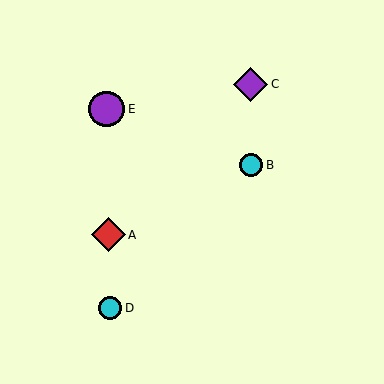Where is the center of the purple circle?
The center of the purple circle is at (107, 109).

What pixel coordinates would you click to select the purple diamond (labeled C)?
Click at (250, 84) to select the purple diamond C.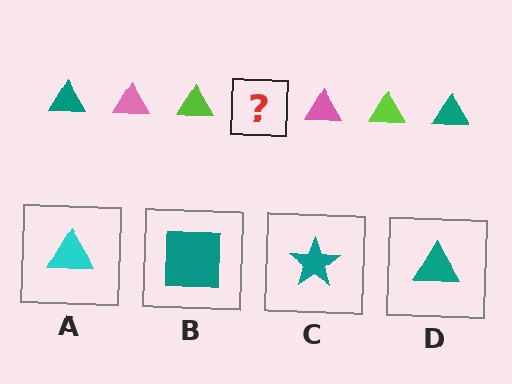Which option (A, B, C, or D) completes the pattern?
D.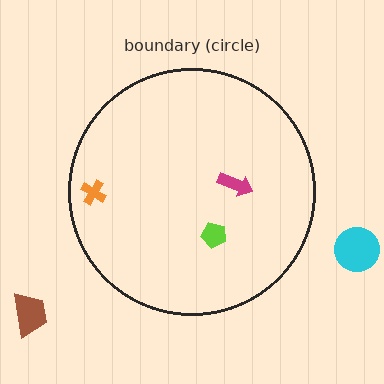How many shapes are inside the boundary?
3 inside, 2 outside.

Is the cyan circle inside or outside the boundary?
Outside.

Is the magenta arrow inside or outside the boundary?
Inside.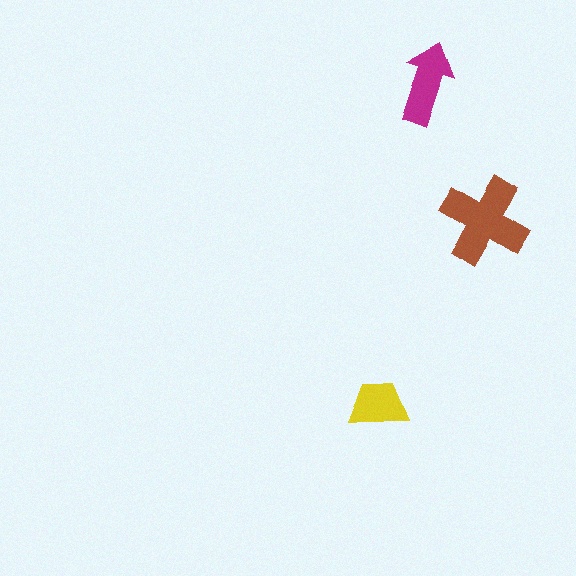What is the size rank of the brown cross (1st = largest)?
1st.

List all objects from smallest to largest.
The yellow trapezoid, the magenta arrow, the brown cross.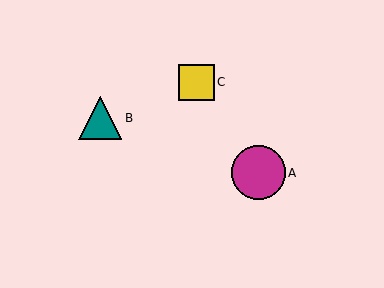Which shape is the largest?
The magenta circle (labeled A) is the largest.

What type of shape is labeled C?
Shape C is a yellow square.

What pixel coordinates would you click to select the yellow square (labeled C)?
Click at (197, 82) to select the yellow square C.